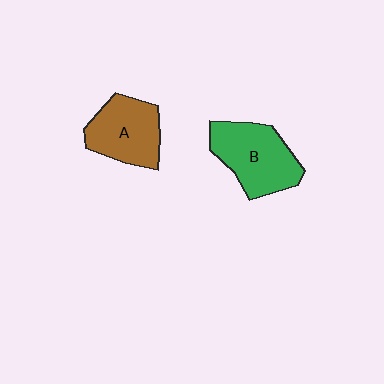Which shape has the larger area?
Shape B (green).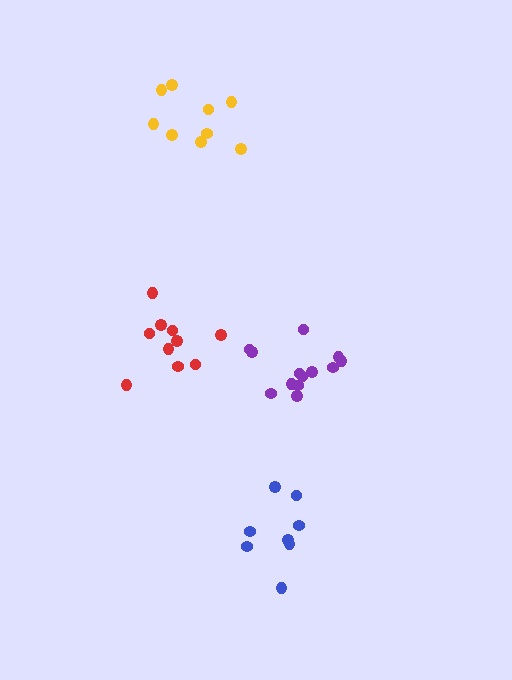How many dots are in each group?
Group 1: 10 dots, Group 2: 9 dots, Group 3: 13 dots, Group 4: 8 dots (40 total).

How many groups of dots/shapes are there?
There are 4 groups.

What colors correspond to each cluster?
The clusters are colored: red, yellow, purple, blue.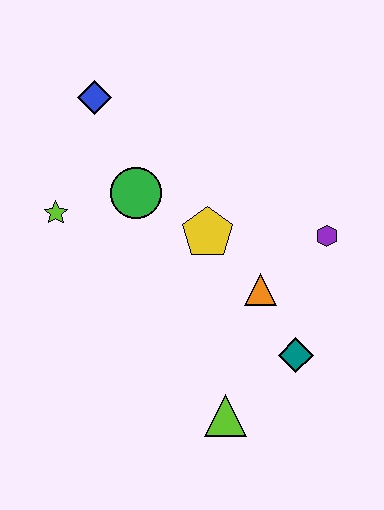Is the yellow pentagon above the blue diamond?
No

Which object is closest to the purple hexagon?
The orange triangle is closest to the purple hexagon.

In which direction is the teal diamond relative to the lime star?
The teal diamond is to the right of the lime star.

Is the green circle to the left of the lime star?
No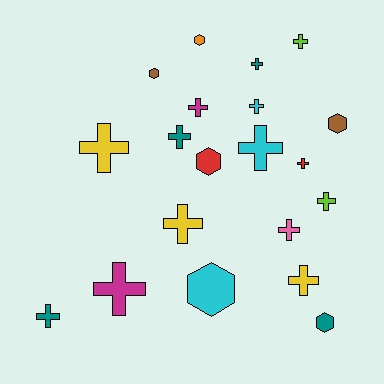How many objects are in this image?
There are 20 objects.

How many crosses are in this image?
There are 14 crosses.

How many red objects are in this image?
There are 2 red objects.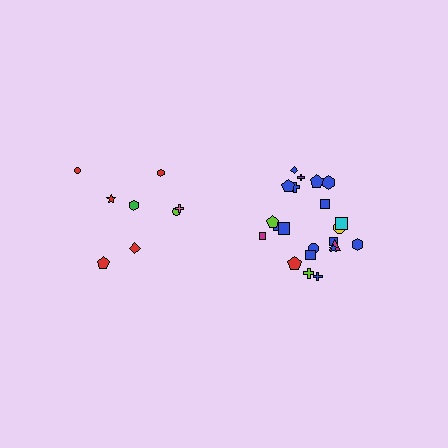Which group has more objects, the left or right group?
The right group.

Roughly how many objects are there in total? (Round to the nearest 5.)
Roughly 30 objects in total.